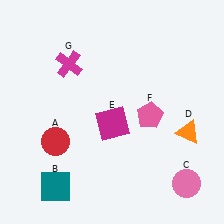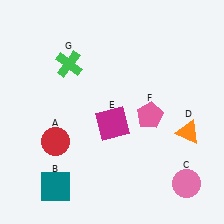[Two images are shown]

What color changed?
The cross (G) changed from magenta in Image 1 to green in Image 2.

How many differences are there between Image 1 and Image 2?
There is 1 difference between the two images.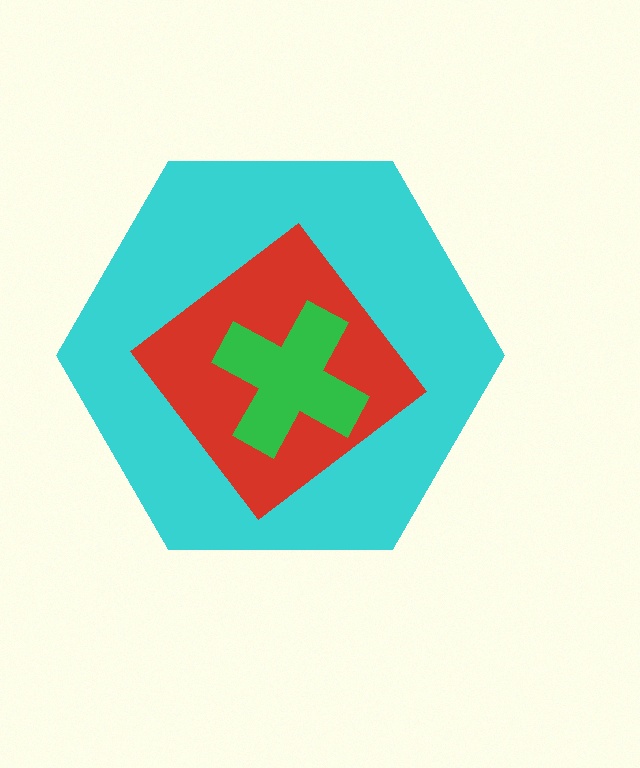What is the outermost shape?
The cyan hexagon.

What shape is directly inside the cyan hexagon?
The red diamond.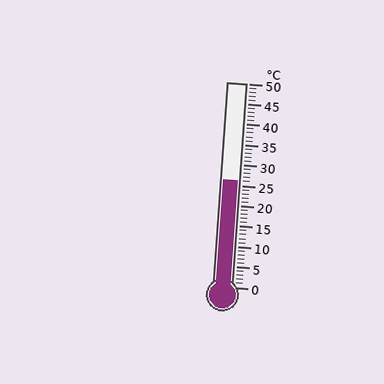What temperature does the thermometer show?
The thermometer shows approximately 26°C.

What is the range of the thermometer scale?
The thermometer scale ranges from 0°C to 50°C.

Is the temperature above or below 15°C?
The temperature is above 15°C.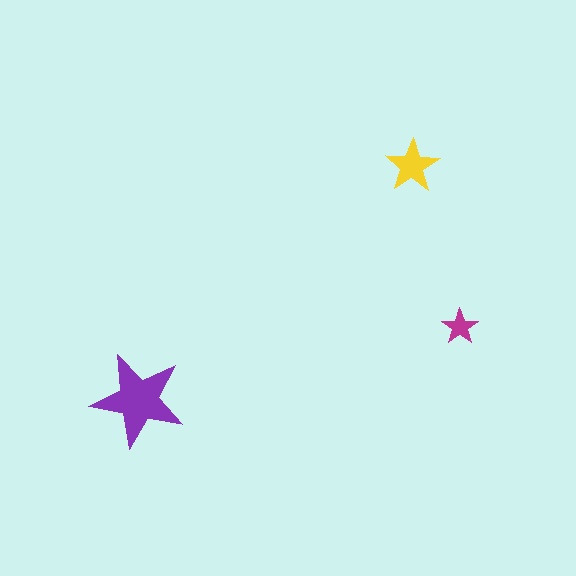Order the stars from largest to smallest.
the purple one, the yellow one, the magenta one.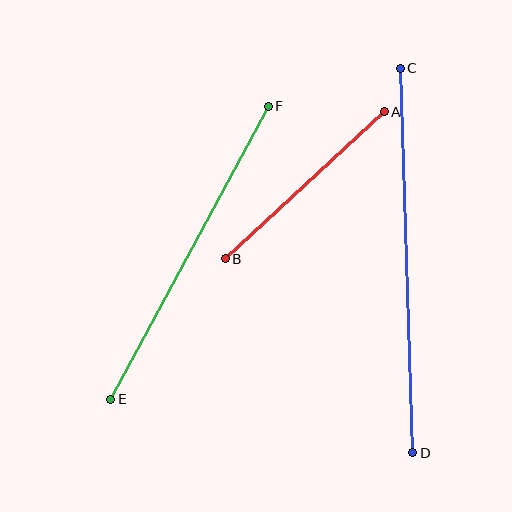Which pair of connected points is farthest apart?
Points C and D are farthest apart.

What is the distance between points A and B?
The distance is approximately 217 pixels.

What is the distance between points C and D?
The distance is approximately 385 pixels.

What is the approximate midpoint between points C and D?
The midpoint is at approximately (406, 261) pixels.